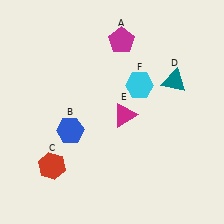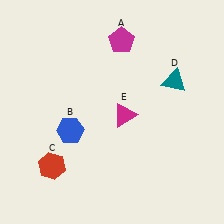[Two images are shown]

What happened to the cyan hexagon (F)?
The cyan hexagon (F) was removed in Image 2. It was in the top-right area of Image 1.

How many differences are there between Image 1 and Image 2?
There is 1 difference between the two images.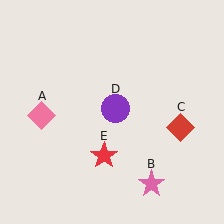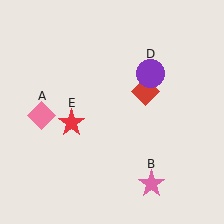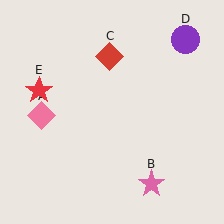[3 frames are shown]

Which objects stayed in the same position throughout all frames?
Pink diamond (object A) and pink star (object B) remained stationary.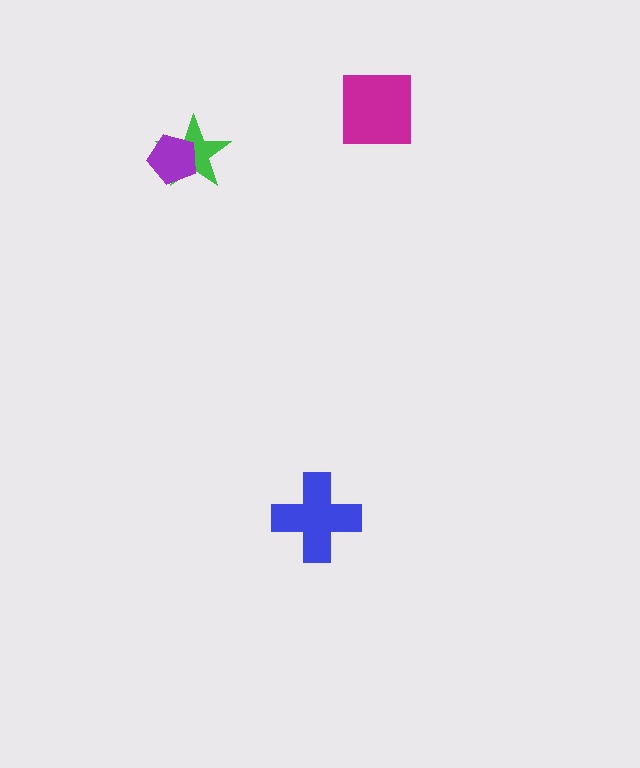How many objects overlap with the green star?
1 object overlaps with the green star.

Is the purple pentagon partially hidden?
No, no other shape covers it.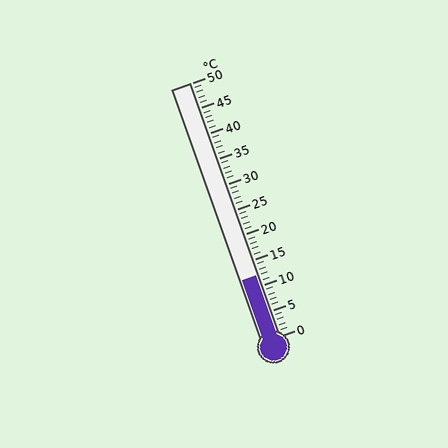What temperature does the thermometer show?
The thermometer shows approximately 12°C.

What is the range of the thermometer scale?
The thermometer scale ranges from 0°C to 50°C.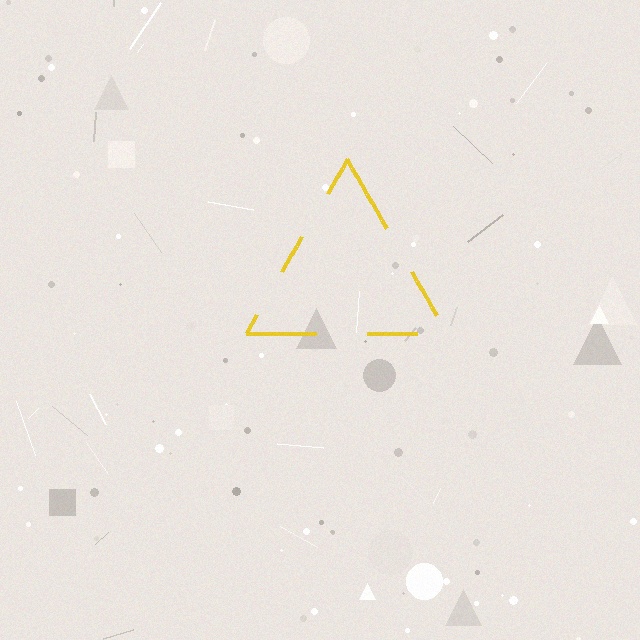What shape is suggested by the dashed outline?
The dashed outline suggests a triangle.